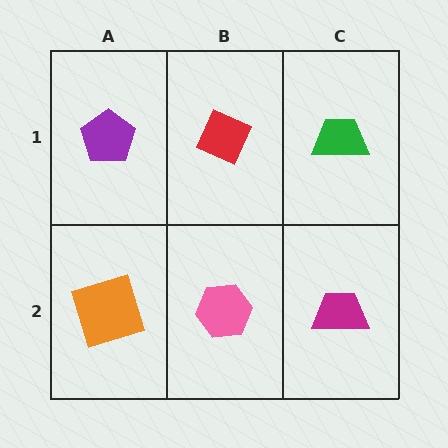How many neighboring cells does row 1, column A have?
2.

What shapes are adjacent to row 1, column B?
A pink hexagon (row 2, column B), a purple pentagon (row 1, column A), a green trapezoid (row 1, column C).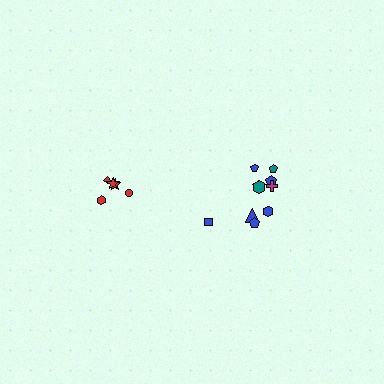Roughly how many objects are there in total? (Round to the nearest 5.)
Roughly 15 objects in total.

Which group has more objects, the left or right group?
The right group.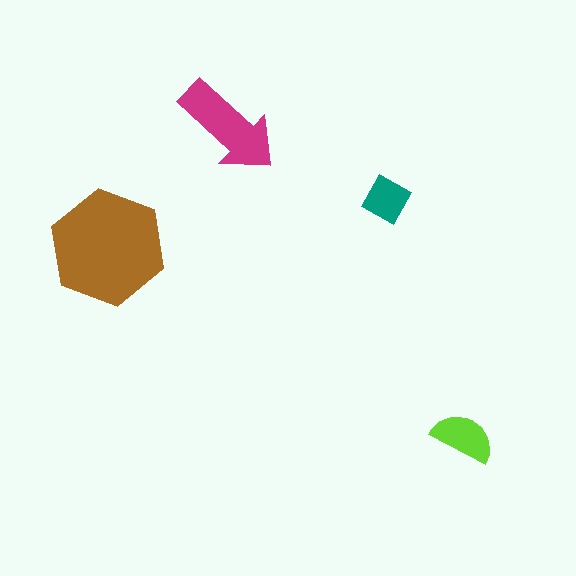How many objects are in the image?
There are 4 objects in the image.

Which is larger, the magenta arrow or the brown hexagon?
The brown hexagon.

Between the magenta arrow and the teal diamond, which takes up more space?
The magenta arrow.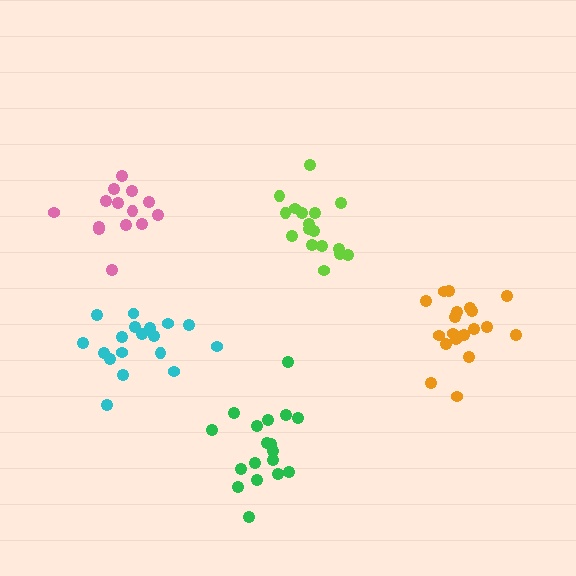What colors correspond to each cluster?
The clusters are colored: lime, pink, orange, green, cyan.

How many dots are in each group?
Group 1: 17 dots, Group 2: 14 dots, Group 3: 19 dots, Group 4: 18 dots, Group 5: 19 dots (87 total).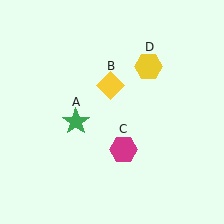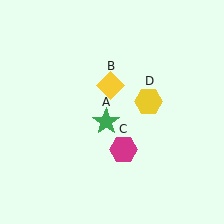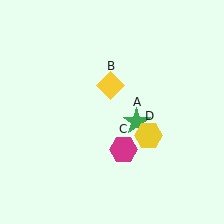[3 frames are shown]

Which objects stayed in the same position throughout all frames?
Yellow diamond (object B) and magenta hexagon (object C) remained stationary.